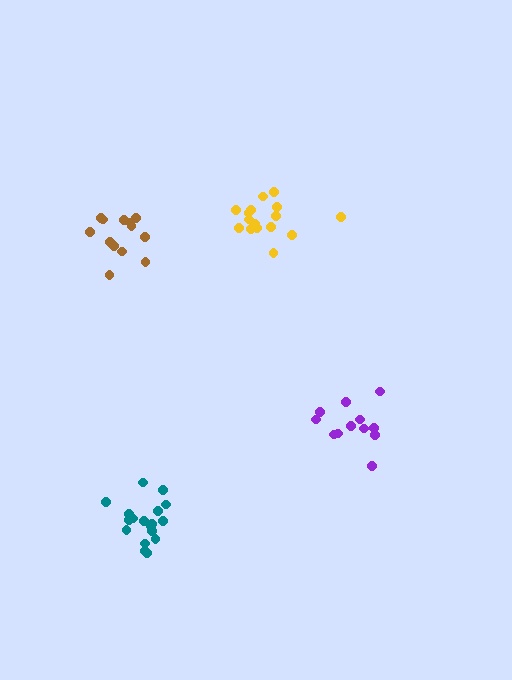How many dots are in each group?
Group 1: 12 dots, Group 2: 16 dots, Group 3: 18 dots, Group 4: 13 dots (59 total).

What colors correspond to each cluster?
The clusters are colored: purple, yellow, teal, brown.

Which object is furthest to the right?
The purple cluster is rightmost.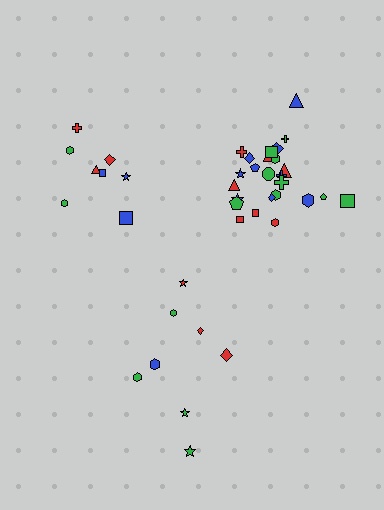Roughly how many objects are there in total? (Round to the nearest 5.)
Roughly 40 objects in total.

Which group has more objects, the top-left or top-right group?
The top-right group.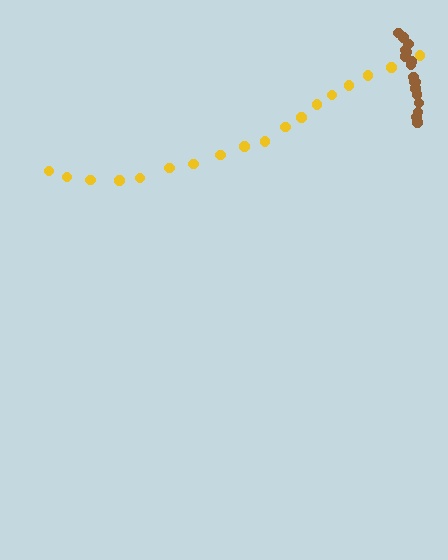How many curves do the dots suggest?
There are 2 distinct paths.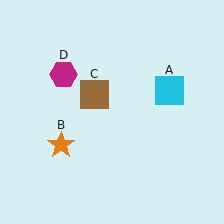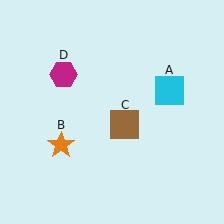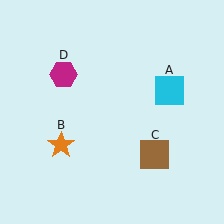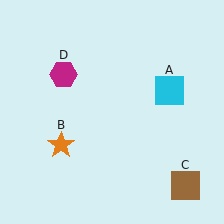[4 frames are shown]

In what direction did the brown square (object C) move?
The brown square (object C) moved down and to the right.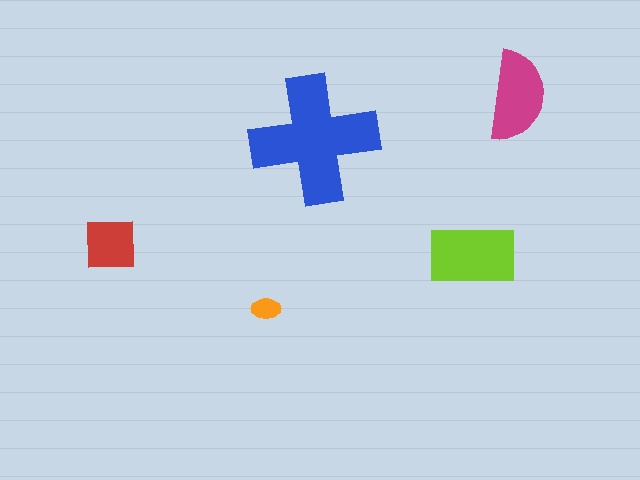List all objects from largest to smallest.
The blue cross, the lime rectangle, the magenta semicircle, the red square, the orange ellipse.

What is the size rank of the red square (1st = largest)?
4th.